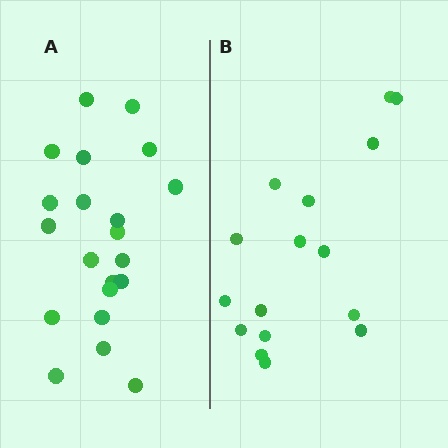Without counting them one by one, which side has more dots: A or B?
Region A (the left region) has more dots.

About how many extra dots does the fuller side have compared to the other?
Region A has about 5 more dots than region B.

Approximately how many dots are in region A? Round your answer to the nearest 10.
About 20 dots. (The exact count is 21, which rounds to 20.)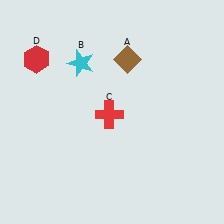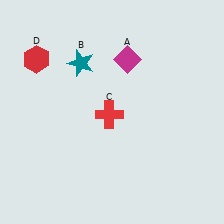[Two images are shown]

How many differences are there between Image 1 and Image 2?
There are 2 differences between the two images.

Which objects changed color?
A changed from brown to magenta. B changed from cyan to teal.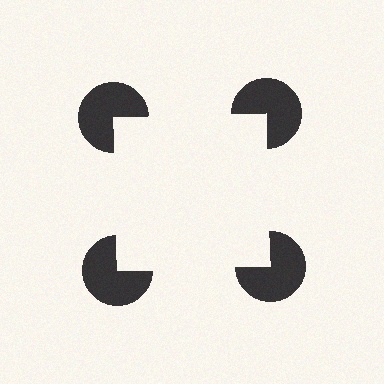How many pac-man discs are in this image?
There are 4 — one at each vertex of the illusory square.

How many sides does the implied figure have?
4 sides.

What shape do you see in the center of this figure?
An illusory square — its edges are inferred from the aligned wedge cuts in the pac-man discs, not physically drawn.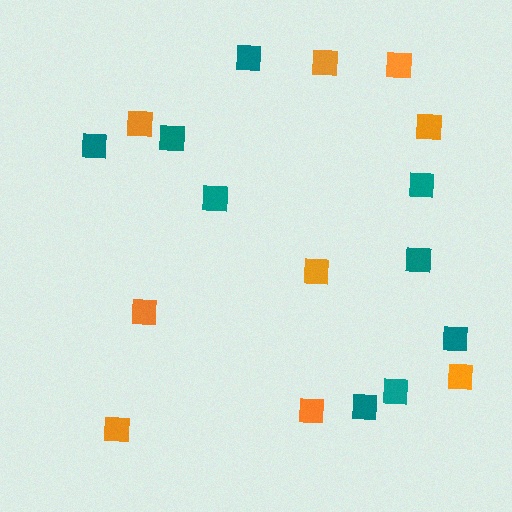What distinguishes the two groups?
There are 2 groups: one group of orange squares (9) and one group of teal squares (9).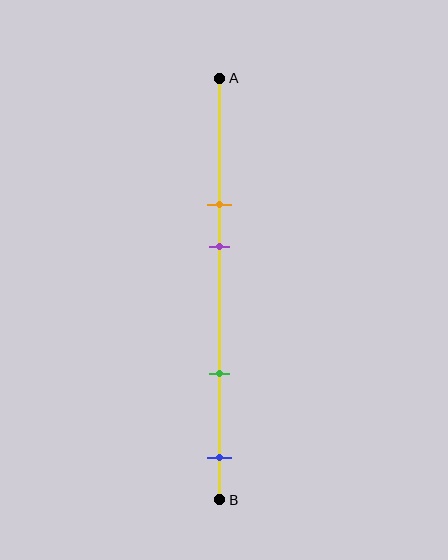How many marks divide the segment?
There are 4 marks dividing the segment.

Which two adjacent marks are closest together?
The orange and purple marks are the closest adjacent pair.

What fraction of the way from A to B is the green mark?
The green mark is approximately 70% (0.7) of the way from A to B.